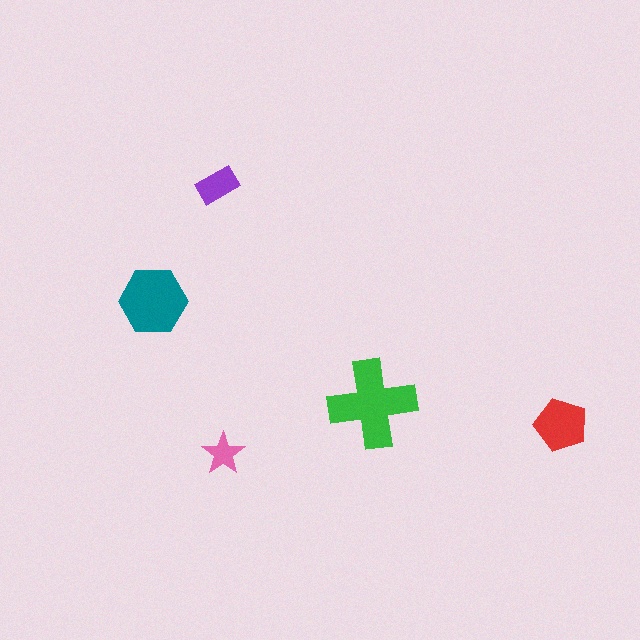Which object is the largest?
The green cross.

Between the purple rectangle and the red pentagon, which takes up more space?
The red pentagon.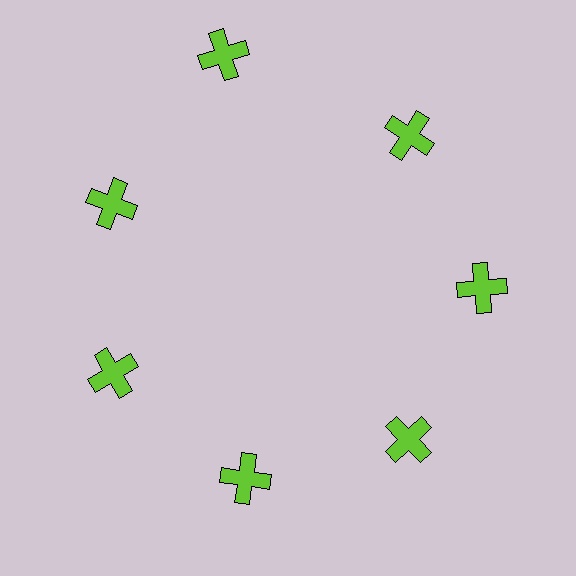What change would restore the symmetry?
The symmetry would be restored by moving it inward, back onto the ring so that all 7 crosses sit at equal angles and equal distance from the center.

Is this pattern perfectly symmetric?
No. The 7 lime crosses are arranged in a ring, but one element near the 12 o'clock position is pushed outward from the center, breaking the 7-fold rotational symmetry.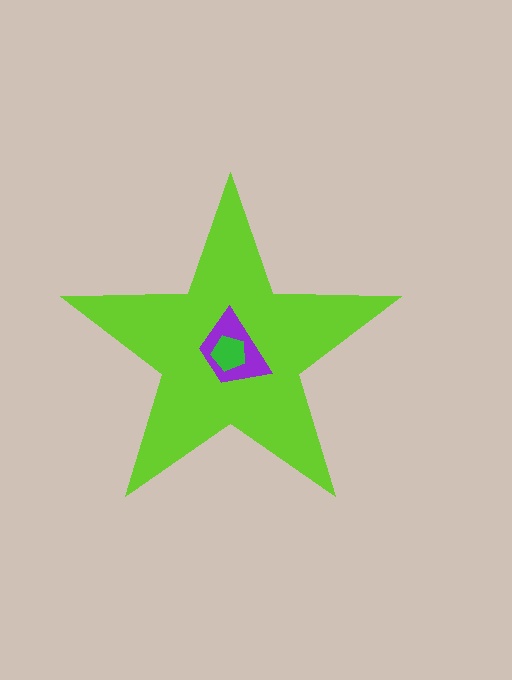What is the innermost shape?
The green pentagon.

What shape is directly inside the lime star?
The purple trapezoid.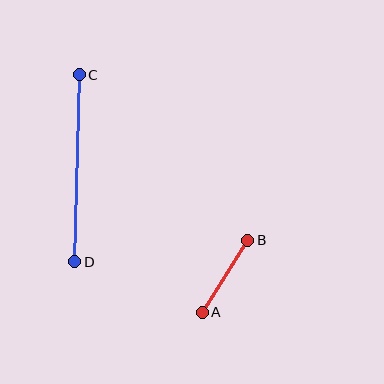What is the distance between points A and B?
The distance is approximately 85 pixels.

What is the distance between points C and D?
The distance is approximately 187 pixels.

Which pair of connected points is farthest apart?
Points C and D are farthest apart.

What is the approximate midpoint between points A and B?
The midpoint is at approximately (225, 276) pixels.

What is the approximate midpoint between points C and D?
The midpoint is at approximately (77, 168) pixels.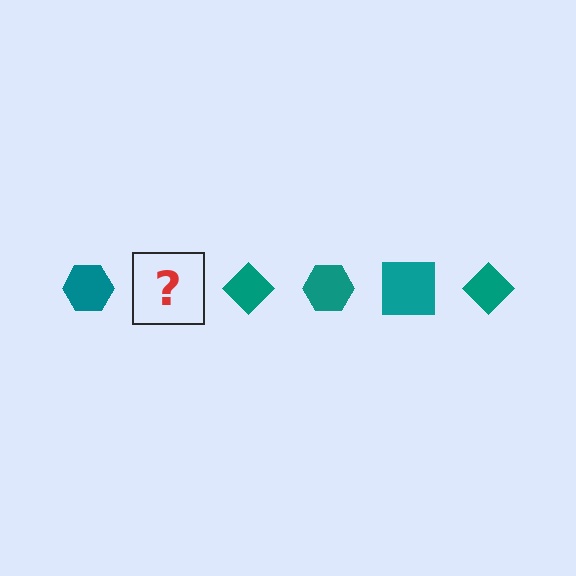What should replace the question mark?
The question mark should be replaced with a teal square.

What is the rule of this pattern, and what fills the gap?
The rule is that the pattern cycles through hexagon, square, diamond shapes in teal. The gap should be filled with a teal square.